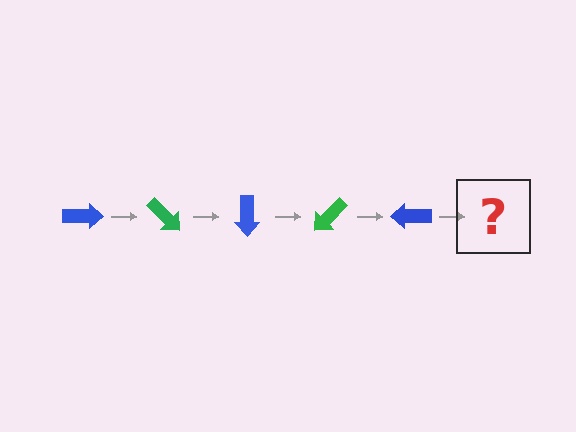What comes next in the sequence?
The next element should be a green arrow, rotated 225 degrees from the start.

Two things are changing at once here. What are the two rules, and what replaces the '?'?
The two rules are that it rotates 45 degrees each step and the color cycles through blue and green. The '?' should be a green arrow, rotated 225 degrees from the start.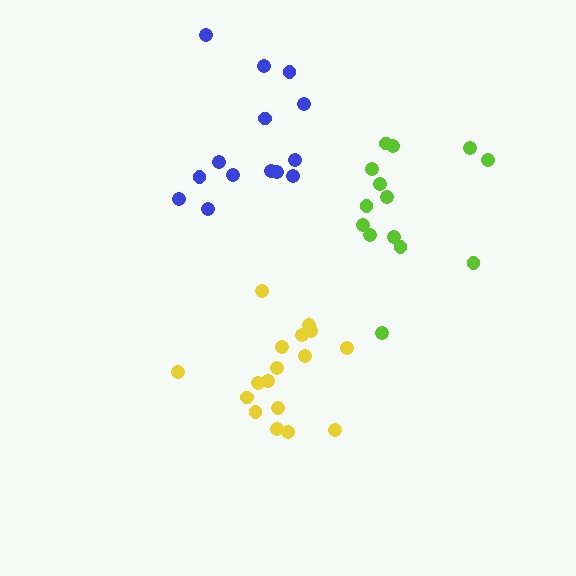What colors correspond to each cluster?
The clusters are colored: yellow, lime, blue.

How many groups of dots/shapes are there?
There are 3 groups.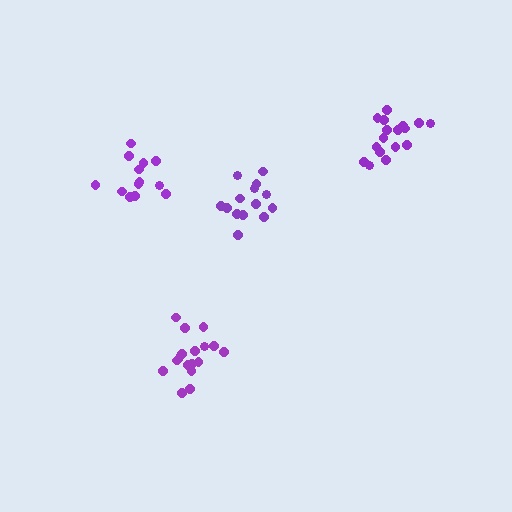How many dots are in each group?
Group 1: 18 dots, Group 2: 17 dots, Group 3: 14 dots, Group 4: 13 dots (62 total).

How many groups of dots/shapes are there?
There are 4 groups.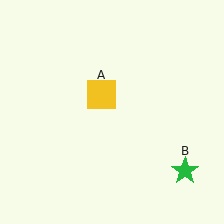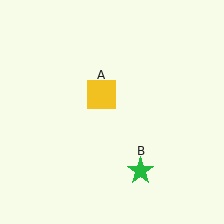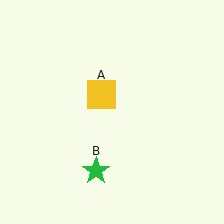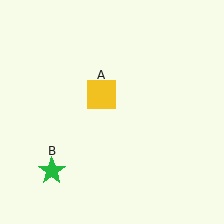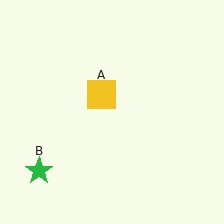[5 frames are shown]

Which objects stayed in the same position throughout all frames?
Yellow square (object A) remained stationary.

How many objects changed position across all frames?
1 object changed position: green star (object B).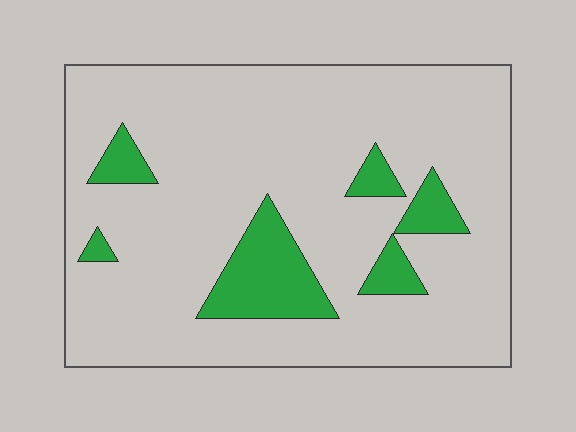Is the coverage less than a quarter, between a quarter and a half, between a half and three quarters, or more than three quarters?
Less than a quarter.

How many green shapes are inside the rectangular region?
6.